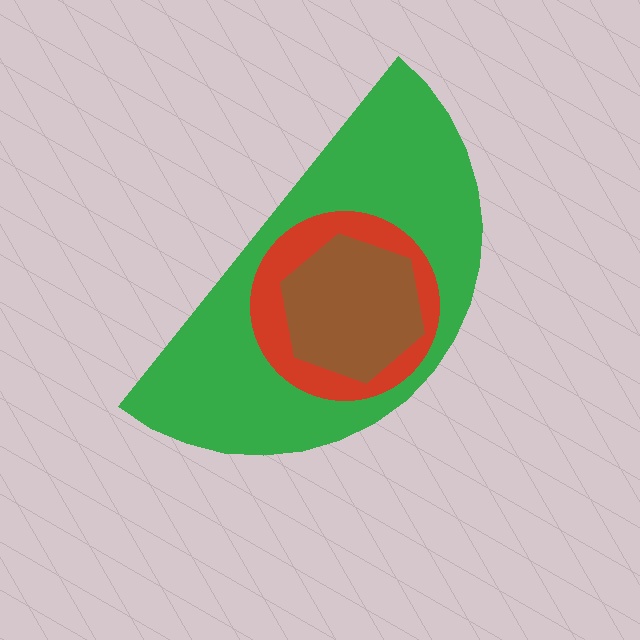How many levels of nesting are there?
3.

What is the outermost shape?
The green semicircle.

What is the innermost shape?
The brown hexagon.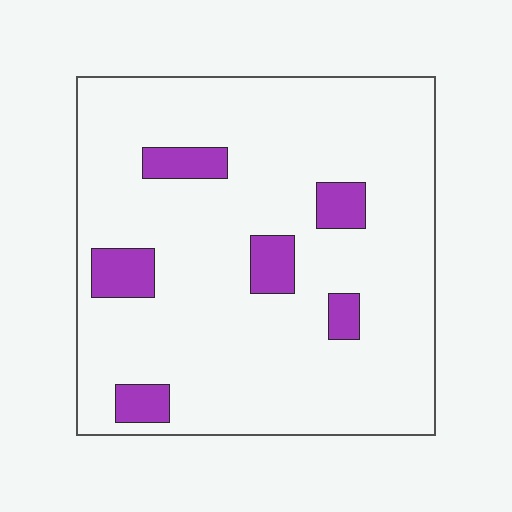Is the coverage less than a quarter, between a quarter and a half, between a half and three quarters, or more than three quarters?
Less than a quarter.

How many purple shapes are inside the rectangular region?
6.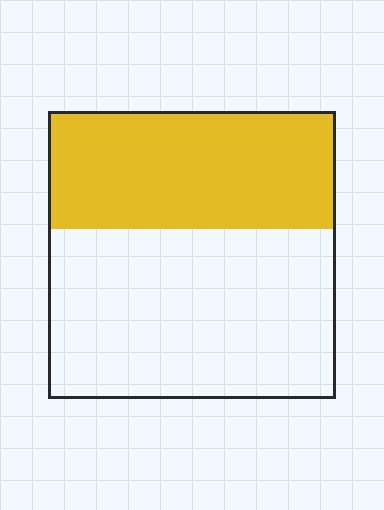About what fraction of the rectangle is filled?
About two fifths (2/5).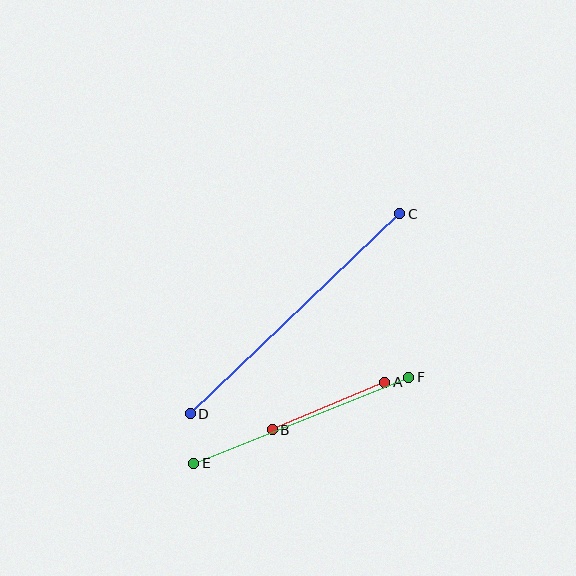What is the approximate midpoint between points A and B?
The midpoint is at approximately (328, 406) pixels.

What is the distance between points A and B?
The distance is approximately 122 pixels.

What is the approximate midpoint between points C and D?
The midpoint is at approximately (295, 314) pixels.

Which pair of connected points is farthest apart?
Points C and D are farthest apart.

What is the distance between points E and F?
The distance is approximately 232 pixels.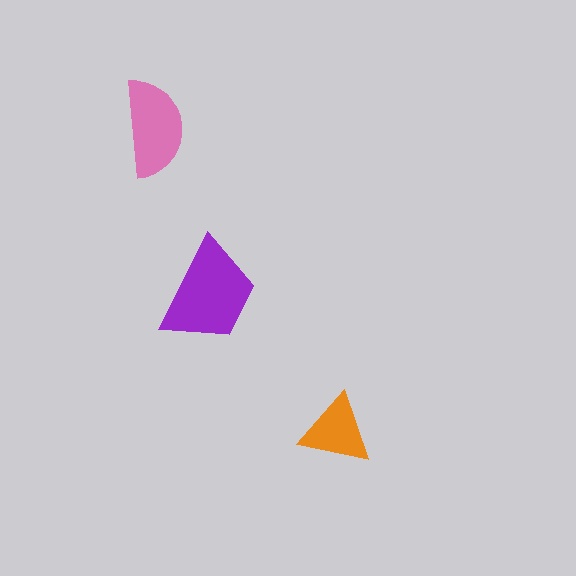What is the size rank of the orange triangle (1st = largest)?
3rd.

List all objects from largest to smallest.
The purple trapezoid, the pink semicircle, the orange triangle.